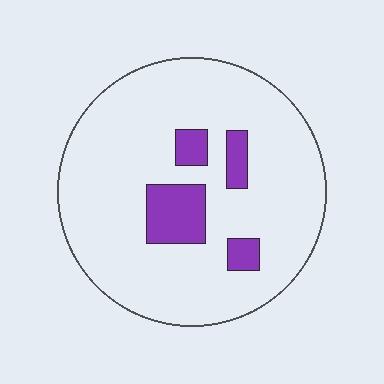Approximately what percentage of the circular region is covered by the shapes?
Approximately 15%.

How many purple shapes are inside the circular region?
4.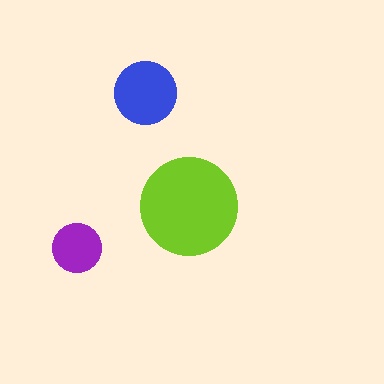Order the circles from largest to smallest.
the lime one, the blue one, the purple one.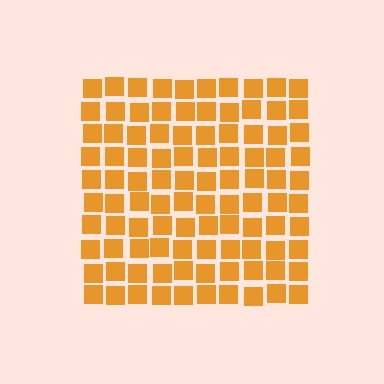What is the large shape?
The large shape is a square.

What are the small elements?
The small elements are squares.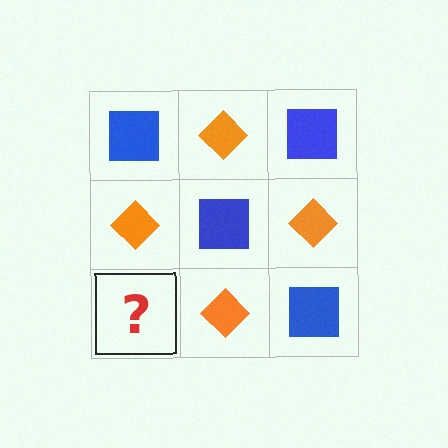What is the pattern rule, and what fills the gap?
The rule is that it alternates blue square and orange diamond in a checkerboard pattern. The gap should be filled with a blue square.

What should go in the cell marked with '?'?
The missing cell should contain a blue square.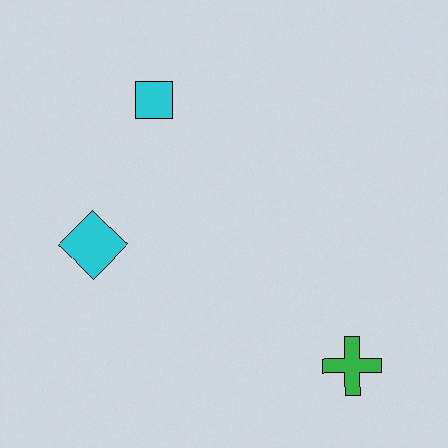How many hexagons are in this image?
There are no hexagons.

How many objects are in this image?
There are 3 objects.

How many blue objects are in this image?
There are no blue objects.